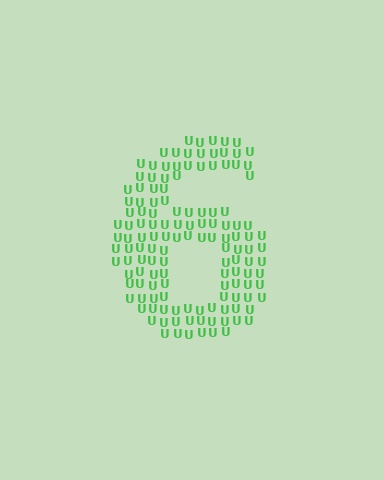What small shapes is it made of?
It is made of small letter U's.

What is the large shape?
The large shape is the digit 6.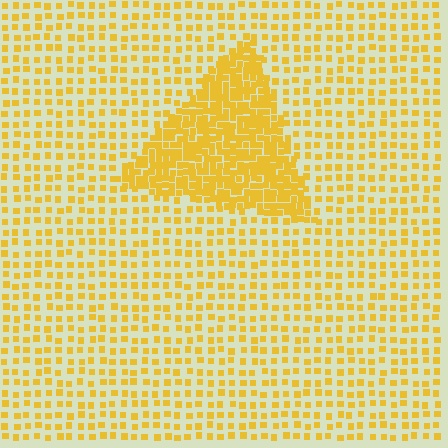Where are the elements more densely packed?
The elements are more densely packed inside the triangle boundary.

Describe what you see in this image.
The image contains small yellow elements arranged at two different densities. A triangle-shaped region is visible where the elements are more densely packed than the surrounding area.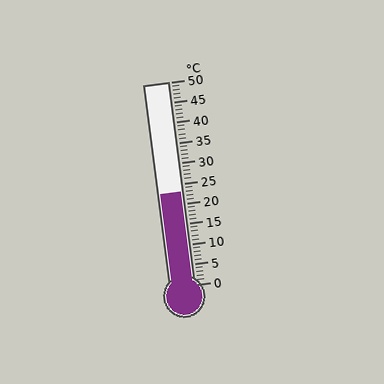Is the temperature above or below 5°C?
The temperature is above 5°C.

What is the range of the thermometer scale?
The thermometer scale ranges from 0°C to 50°C.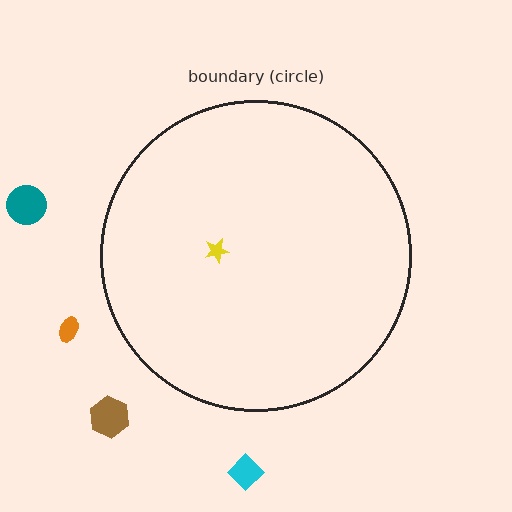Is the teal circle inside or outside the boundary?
Outside.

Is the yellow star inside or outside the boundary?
Inside.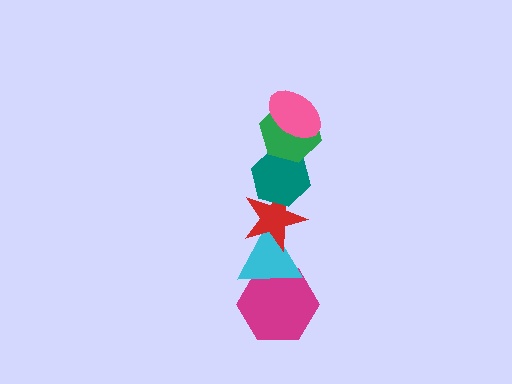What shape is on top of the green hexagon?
The pink ellipse is on top of the green hexagon.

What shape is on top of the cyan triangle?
The red star is on top of the cyan triangle.